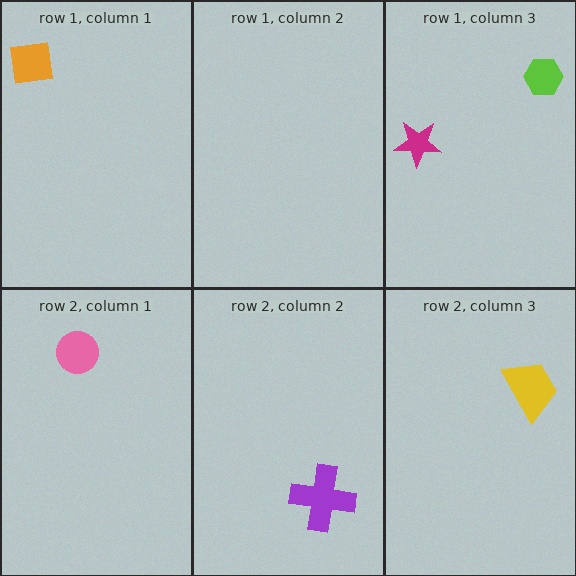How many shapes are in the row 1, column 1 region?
1.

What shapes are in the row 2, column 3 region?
The yellow trapezoid.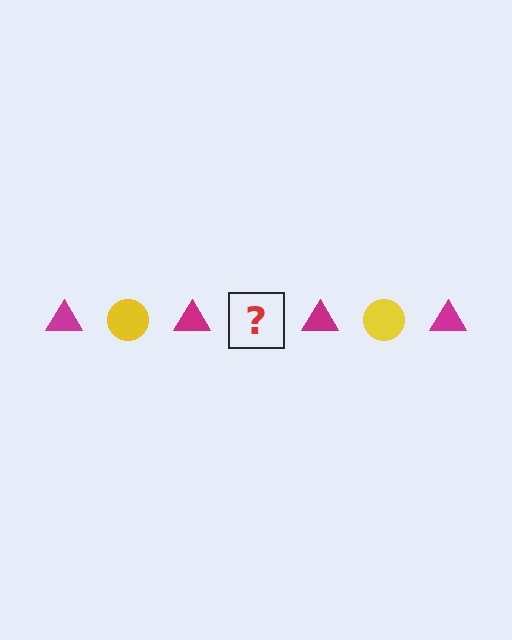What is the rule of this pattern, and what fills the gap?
The rule is that the pattern alternates between magenta triangle and yellow circle. The gap should be filled with a yellow circle.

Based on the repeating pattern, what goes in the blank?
The blank should be a yellow circle.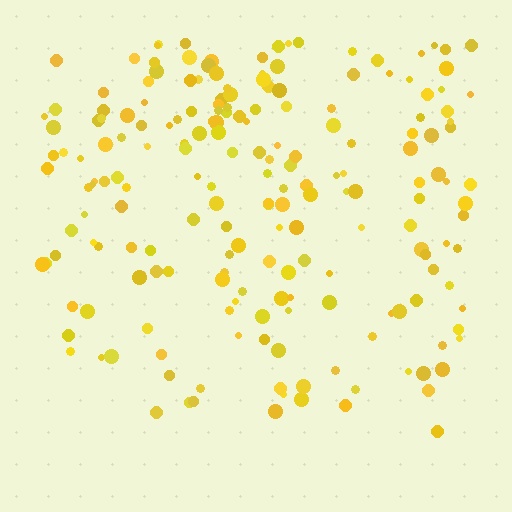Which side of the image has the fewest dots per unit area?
The bottom.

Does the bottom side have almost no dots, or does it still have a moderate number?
Still a moderate number, just noticeably fewer than the top.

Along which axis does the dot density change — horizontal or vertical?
Vertical.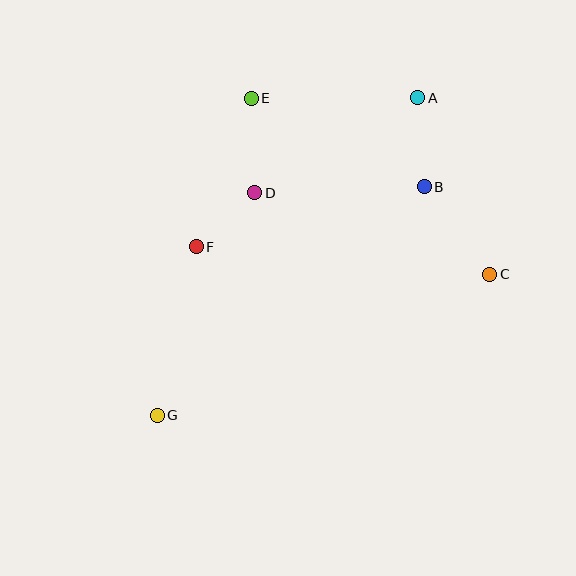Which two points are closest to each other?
Points D and F are closest to each other.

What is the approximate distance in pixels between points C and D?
The distance between C and D is approximately 249 pixels.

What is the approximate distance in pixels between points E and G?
The distance between E and G is approximately 331 pixels.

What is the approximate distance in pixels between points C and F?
The distance between C and F is approximately 295 pixels.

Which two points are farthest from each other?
Points A and G are farthest from each other.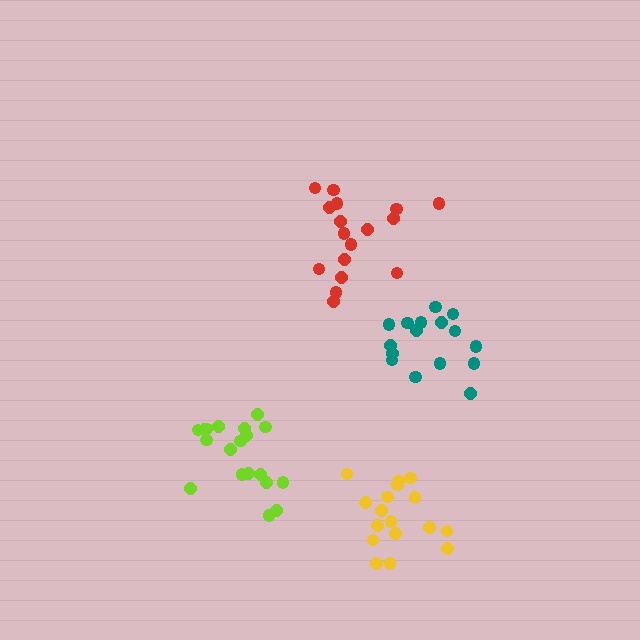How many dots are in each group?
Group 1: 19 dots, Group 2: 16 dots, Group 3: 17 dots, Group 4: 17 dots (69 total).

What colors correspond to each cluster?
The clusters are colored: lime, teal, red, yellow.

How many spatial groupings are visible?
There are 4 spatial groupings.